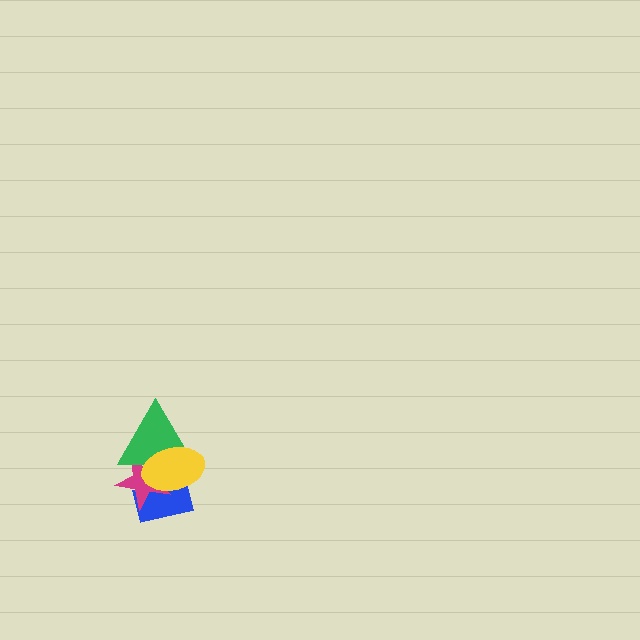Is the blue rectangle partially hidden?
Yes, it is partially covered by another shape.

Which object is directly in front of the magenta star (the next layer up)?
The green triangle is directly in front of the magenta star.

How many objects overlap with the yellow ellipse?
3 objects overlap with the yellow ellipse.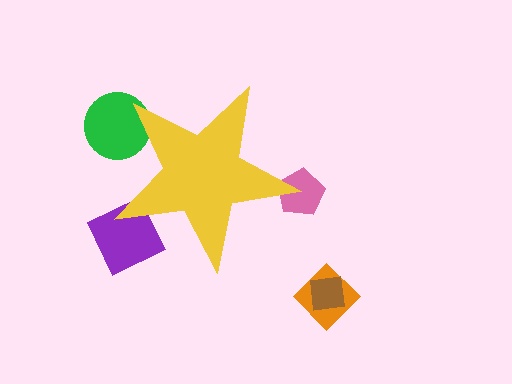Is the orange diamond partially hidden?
No, the orange diamond is fully visible.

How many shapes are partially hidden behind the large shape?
3 shapes are partially hidden.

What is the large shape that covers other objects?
A yellow star.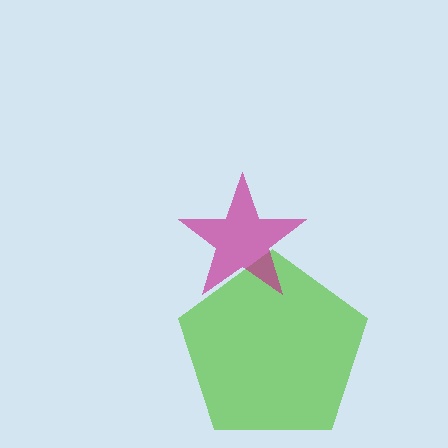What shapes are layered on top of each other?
The layered shapes are: a lime pentagon, a magenta star.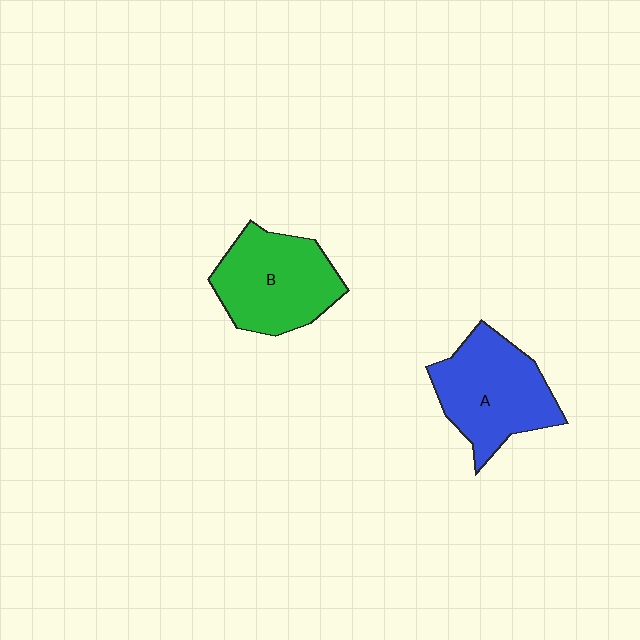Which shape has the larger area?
Shape A (blue).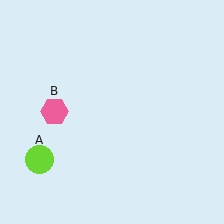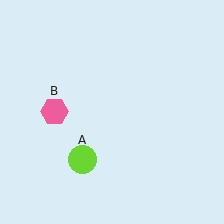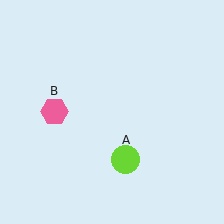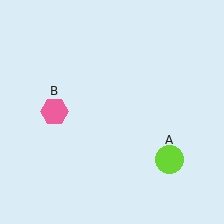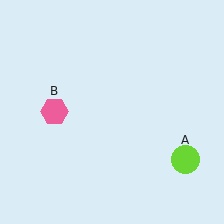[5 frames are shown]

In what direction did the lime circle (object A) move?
The lime circle (object A) moved right.